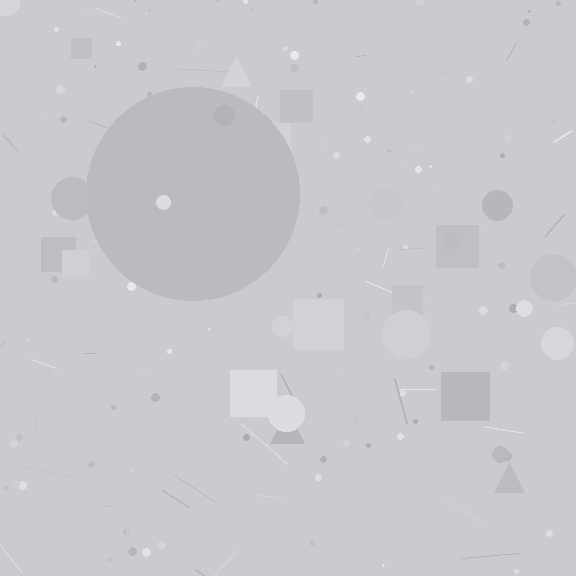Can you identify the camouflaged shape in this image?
The camouflaged shape is a circle.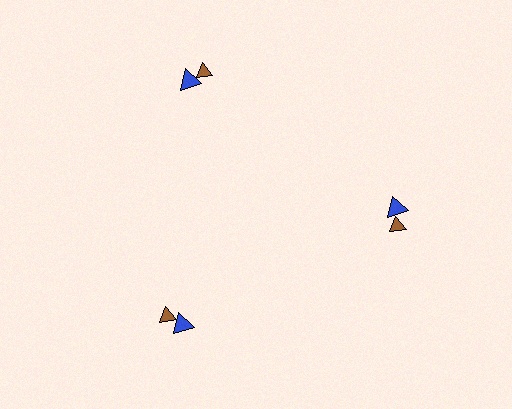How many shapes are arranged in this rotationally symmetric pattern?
There are 6 shapes, arranged in 3 groups of 2.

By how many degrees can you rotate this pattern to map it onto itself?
The pattern maps onto itself every 120 degrees of rotation.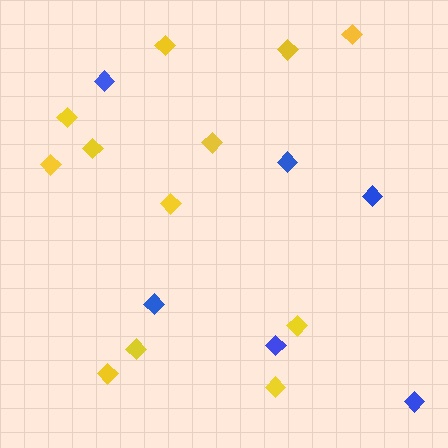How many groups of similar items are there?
There are 2 groups: one group of blue diamonds (6) and one group of yellow diamonds (12).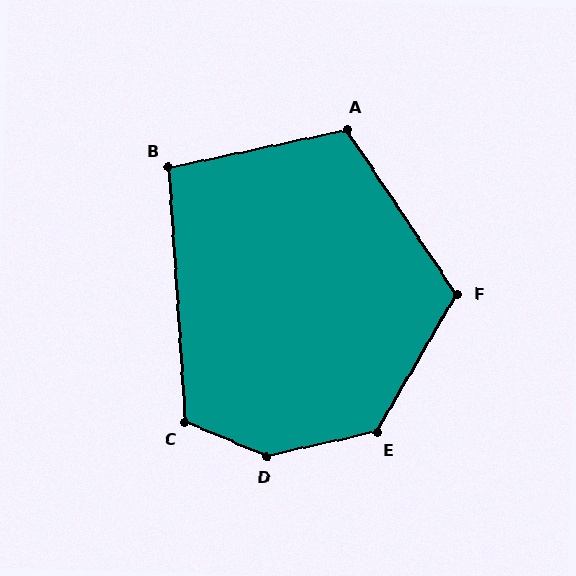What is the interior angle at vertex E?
Approximately 132 degrees (obtuse).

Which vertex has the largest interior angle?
D, at approximately 145 degrees.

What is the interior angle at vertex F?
Approximately 116 degrees (obtuse).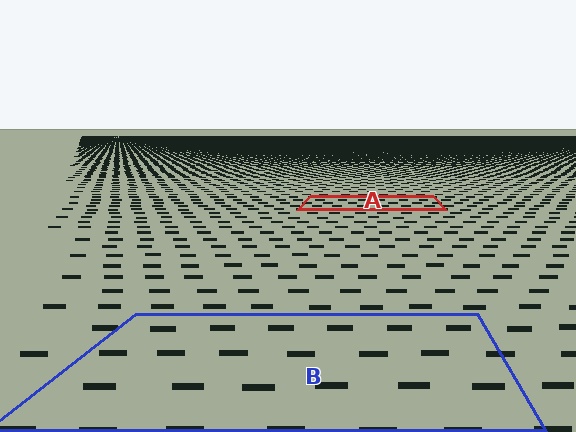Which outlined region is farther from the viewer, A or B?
Region A is farther from the viewer — the texture elements inside it appear smaller and more densely packed.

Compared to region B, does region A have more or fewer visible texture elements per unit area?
Region A has more texture elements per unit area — they are packed more densely because it is farther away.